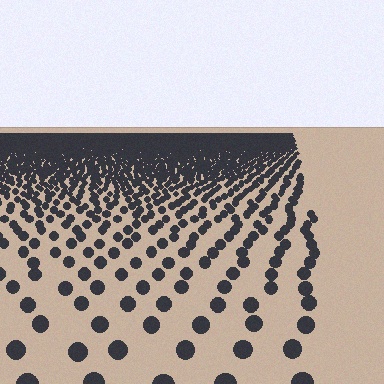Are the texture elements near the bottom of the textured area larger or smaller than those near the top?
Larger. Near the bottom, elements are closer to the viewer and appear at a bigger on-screen size.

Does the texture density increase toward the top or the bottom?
Density increases toward the top.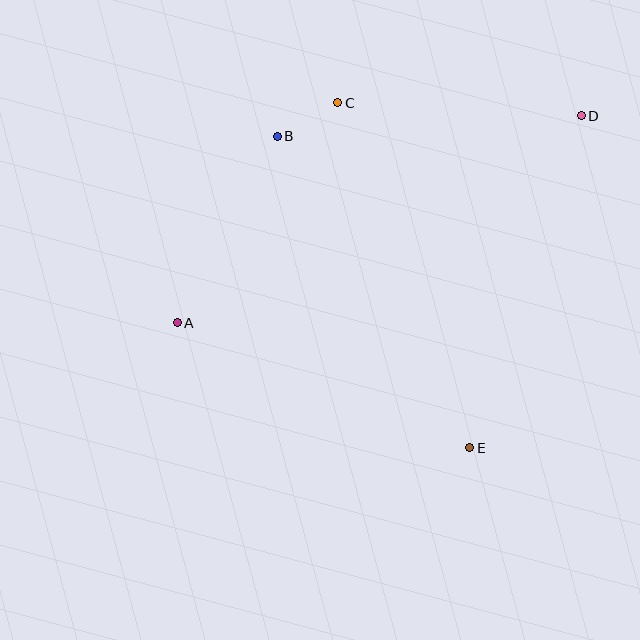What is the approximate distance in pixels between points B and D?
The distance between B and D is approximately 305 pixels.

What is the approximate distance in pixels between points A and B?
The distance between A and B is approximately 212 pixels.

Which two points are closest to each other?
Points B and C are closest to each other.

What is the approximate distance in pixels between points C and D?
The distance between C and D is approximately 244 pixels.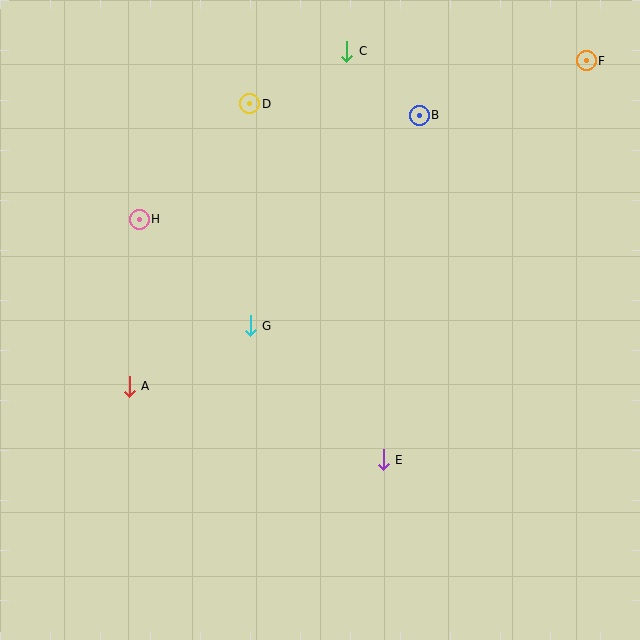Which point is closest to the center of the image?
Point G at (250, 326) is closest to the center.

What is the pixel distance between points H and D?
The distance between H and D is 160 pixels.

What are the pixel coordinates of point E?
Point E is at (383, 460).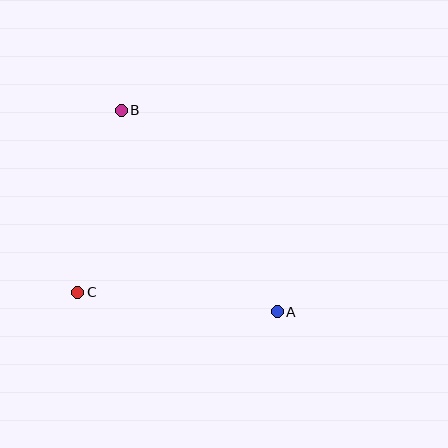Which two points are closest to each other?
Points B and C are closest to each other.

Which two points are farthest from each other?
Points A and B are farthest from each other.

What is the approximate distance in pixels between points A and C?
The distance between A and C is approximately 200 pixels.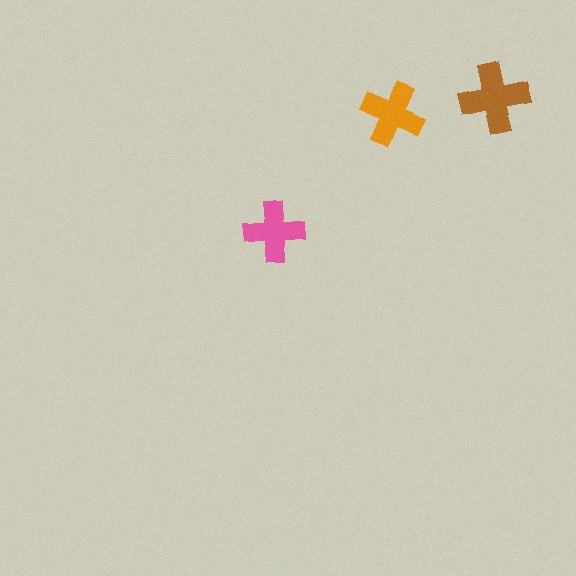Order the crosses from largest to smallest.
the brown one, the orange one, the pink one.